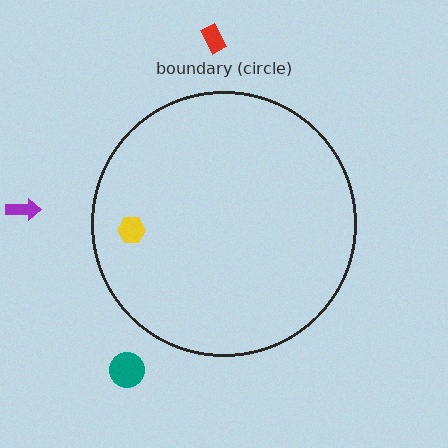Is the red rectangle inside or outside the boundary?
Outside.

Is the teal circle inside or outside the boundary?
Outside.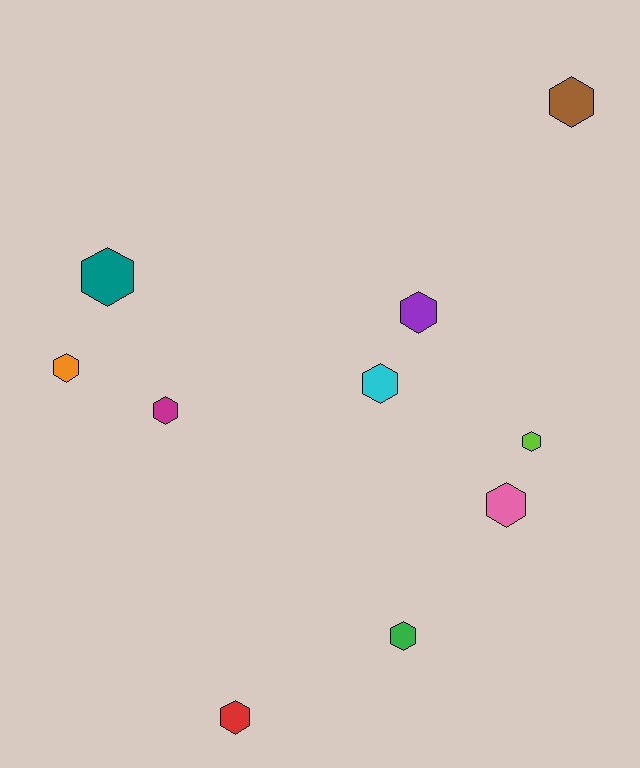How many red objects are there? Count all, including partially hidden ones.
There is 1 red object.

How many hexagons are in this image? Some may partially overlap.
There are 10 hexagons.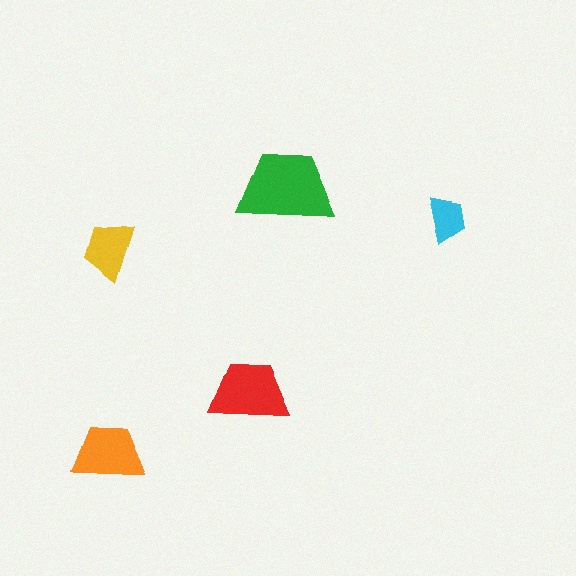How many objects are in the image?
There are 5 objects in the image.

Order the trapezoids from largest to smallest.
the green one, the red one, the orange one, the yellow one, the cyan one.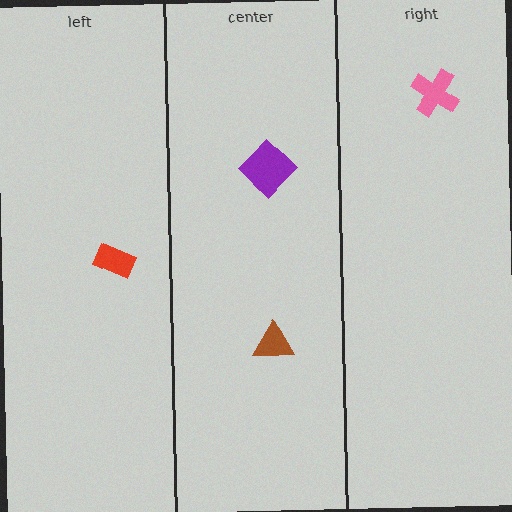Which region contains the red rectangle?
The left region.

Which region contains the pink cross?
The right region.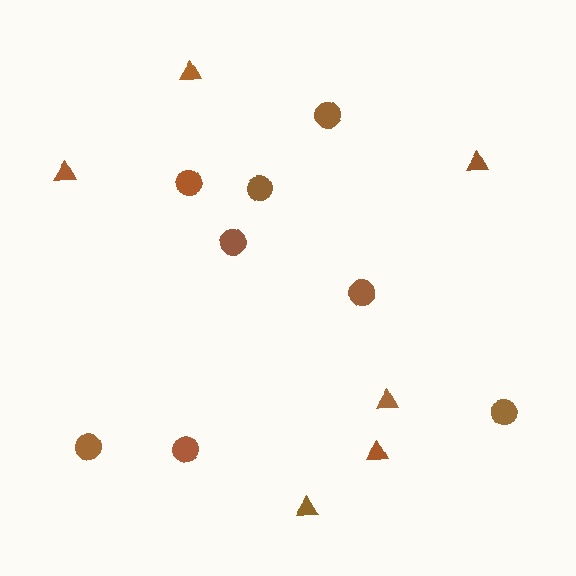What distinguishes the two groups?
There are 2 groups: one group of circles (8) and one group of triangles (6).